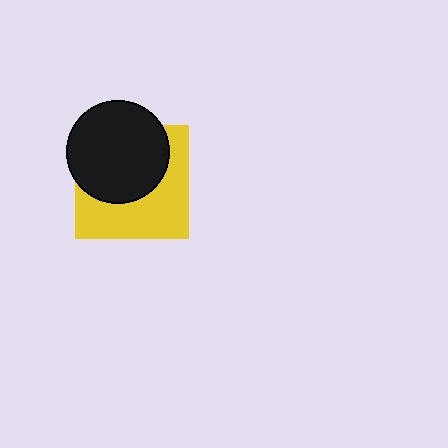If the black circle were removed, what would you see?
You would see the complete yellow square.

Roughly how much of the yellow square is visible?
About half of it is visible (roughly 50%).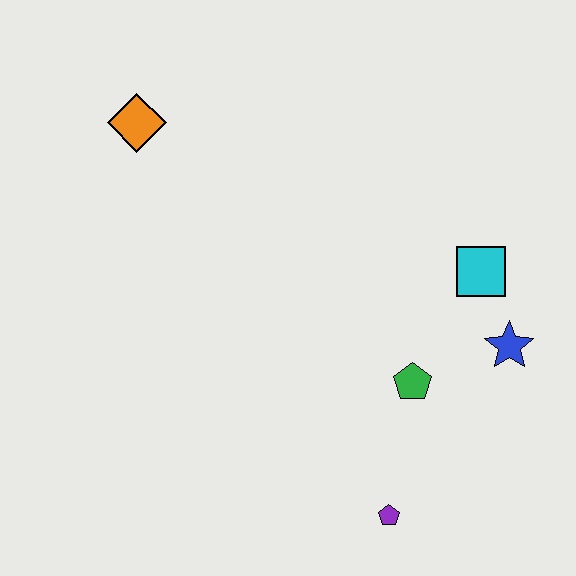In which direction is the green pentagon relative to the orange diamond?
The green pentagon is to the right of the orange diamond.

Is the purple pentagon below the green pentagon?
Yes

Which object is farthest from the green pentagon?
The orange diamond is farthest from the green pentagon.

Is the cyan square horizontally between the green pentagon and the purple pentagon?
No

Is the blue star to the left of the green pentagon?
No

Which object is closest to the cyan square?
The blue star is closest to the cyan square.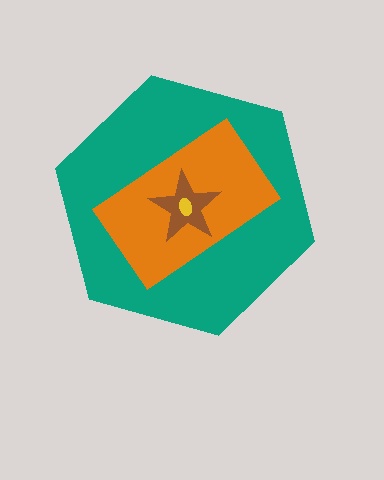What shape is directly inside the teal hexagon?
The orange rectangle.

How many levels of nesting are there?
4.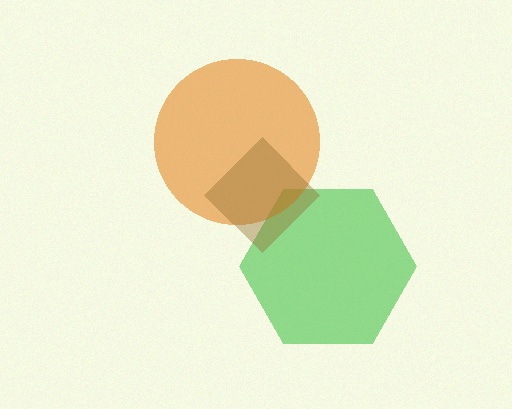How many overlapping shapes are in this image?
There are 3 overlapping shapes in the image.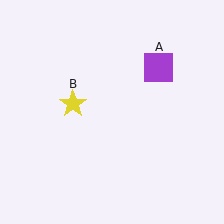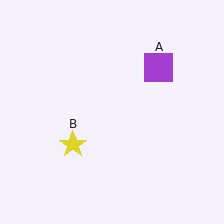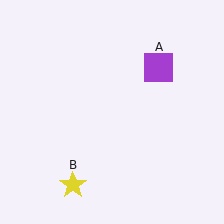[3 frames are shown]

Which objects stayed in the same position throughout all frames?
Purple square (object A) remained stationary.